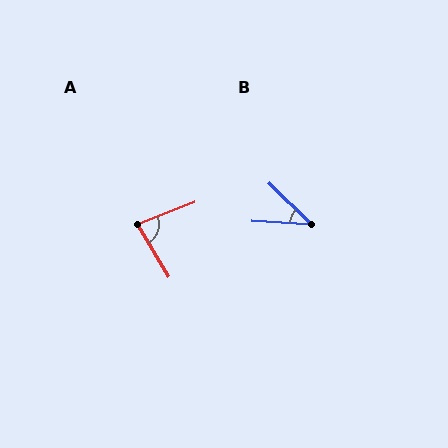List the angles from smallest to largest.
B (41°), A (80°).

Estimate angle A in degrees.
Approximately 80 degrees.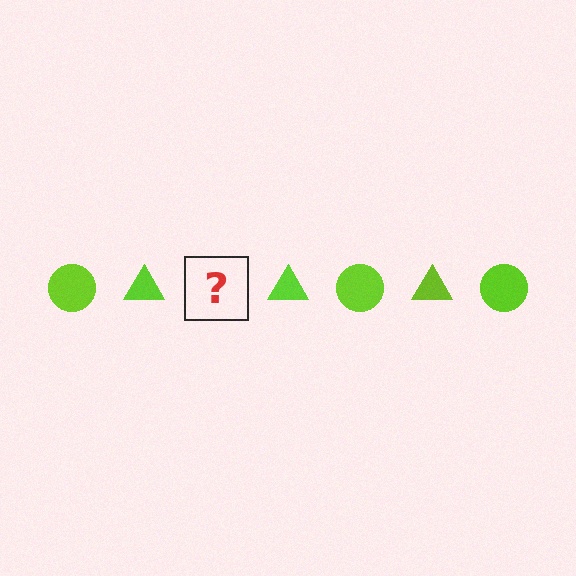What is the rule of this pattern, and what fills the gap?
The rule is that the pattern cycles through circle, triangle shapes in lime. The gap should be filled with a lime circle.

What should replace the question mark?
The question mark should be replaced with a lime circle.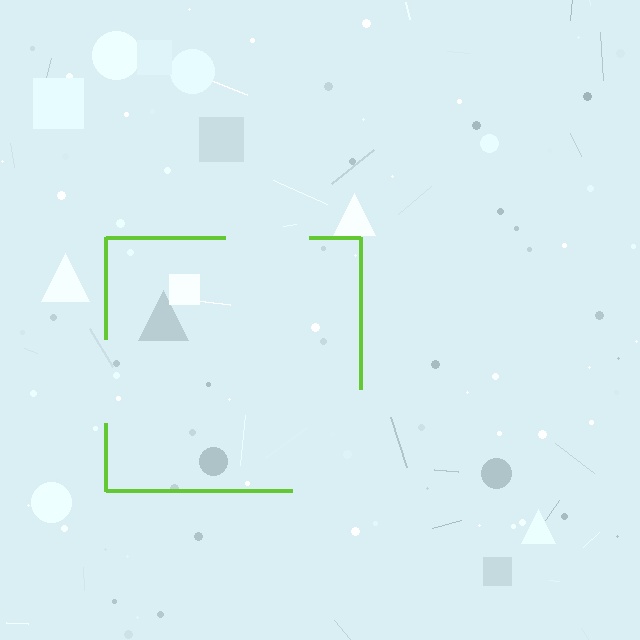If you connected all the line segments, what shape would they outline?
They would outline a square.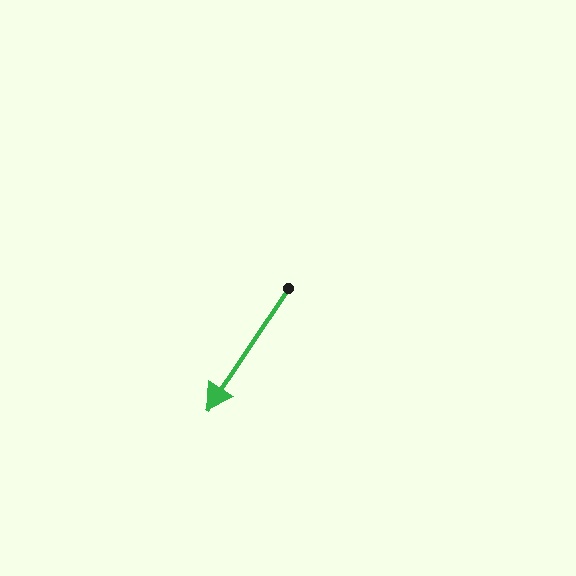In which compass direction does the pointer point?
Southwest.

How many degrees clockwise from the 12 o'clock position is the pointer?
Approximately 214 degrees.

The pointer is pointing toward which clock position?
Roughly 7 o'clock.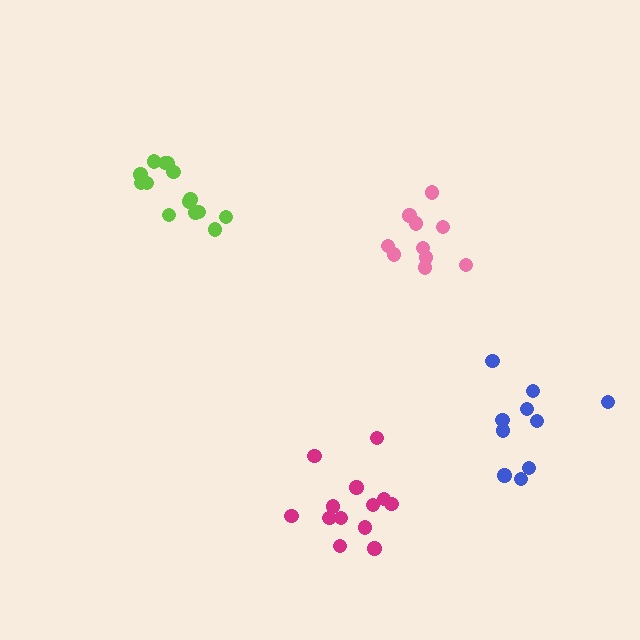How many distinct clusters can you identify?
There are 4 distinct clusters.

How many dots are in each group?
Group 1: 10 dots, Group 2: 14 dots, Group 3: 10 dots, Group 4: 13 dots (47 total).